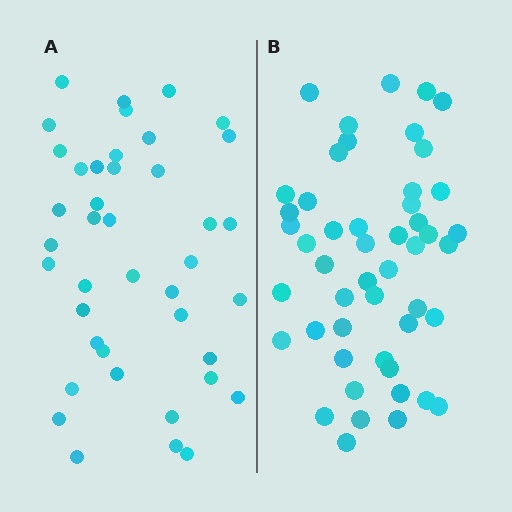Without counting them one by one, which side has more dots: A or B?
Region B (the right region) has more dots.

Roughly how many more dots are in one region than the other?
Region B has roughly 8 or so more dots than region A.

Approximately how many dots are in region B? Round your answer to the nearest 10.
About 50 dots. (The exact count is 49, which rounds to 50.)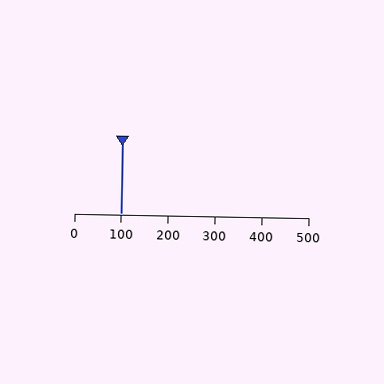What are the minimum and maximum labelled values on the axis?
The axis runs from 0 to 500.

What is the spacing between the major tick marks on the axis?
The major ticks are spaced 100 apart.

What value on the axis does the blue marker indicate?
The marker indicates approximately 100.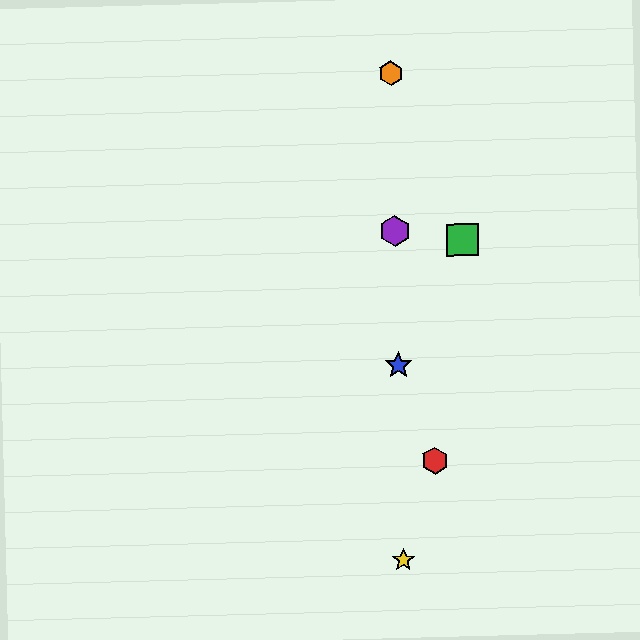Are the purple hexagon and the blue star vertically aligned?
Yes, both are at x≈395.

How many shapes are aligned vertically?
4 shapes (the blue star, the yellow star, the purple hexagon, the orange hexagon) are aligned vertically.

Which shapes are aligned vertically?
The blue star, the yellow star, the purple hexagon, the orange hexagon are aligned vertically.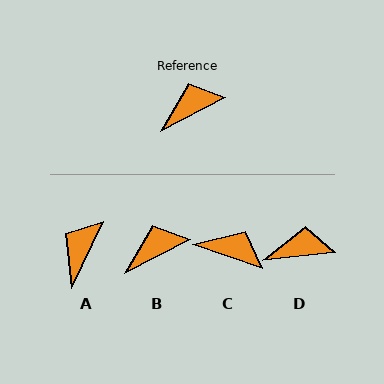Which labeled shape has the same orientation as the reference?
B.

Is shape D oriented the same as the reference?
No, it is off by about 21 degrees.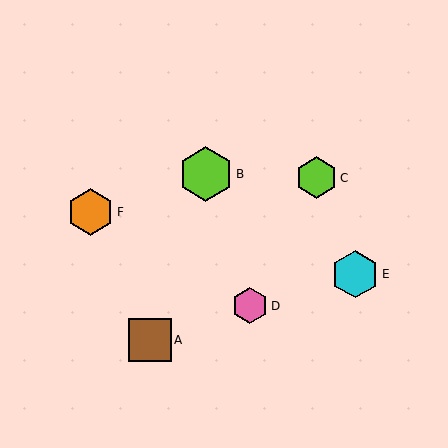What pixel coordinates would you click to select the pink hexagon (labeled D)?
Click at (250, 306) to select the pink hexagon D.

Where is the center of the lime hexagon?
The center of the lime hexagon is at (316, 178).